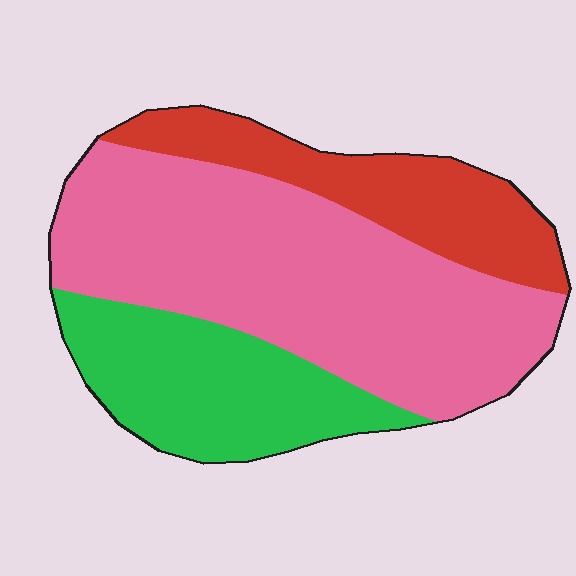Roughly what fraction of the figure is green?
Green takes up about one quarter (1/4) of the figure.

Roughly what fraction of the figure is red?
Red takes up less than a quarter of the figure.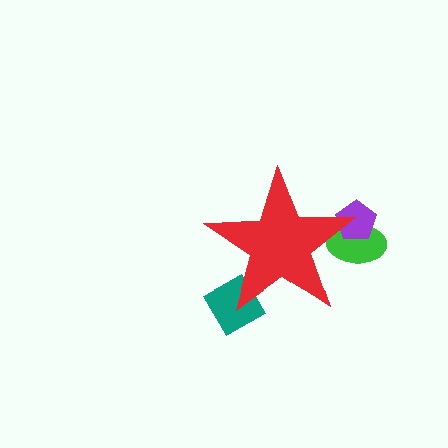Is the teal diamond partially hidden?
Yes, the teal diamond is partially hidden behind the red star.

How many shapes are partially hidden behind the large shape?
3 shapes are partially hidden.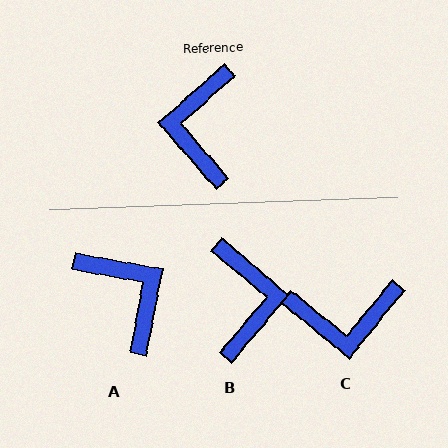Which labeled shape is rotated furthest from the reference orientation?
B, about 172 degrees away.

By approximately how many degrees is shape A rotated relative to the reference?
Approximately 142 degrees clockwise.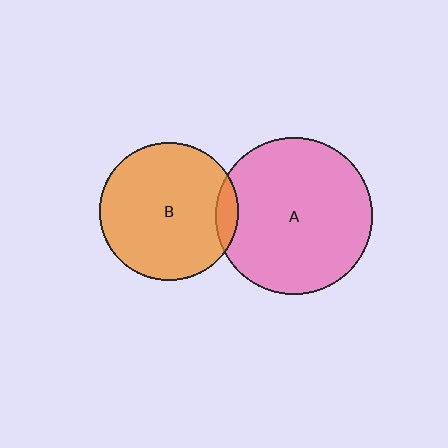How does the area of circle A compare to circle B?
Approximately 1.3 times.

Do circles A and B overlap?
Yes.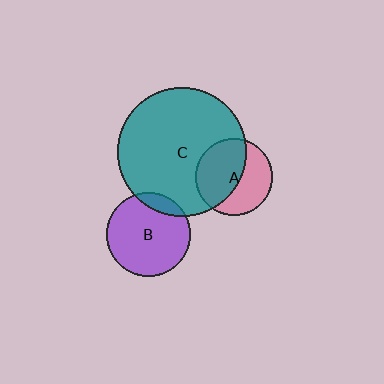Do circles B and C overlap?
Yes.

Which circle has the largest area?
Circle C (teal).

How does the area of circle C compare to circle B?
Approximately 2.4 times.